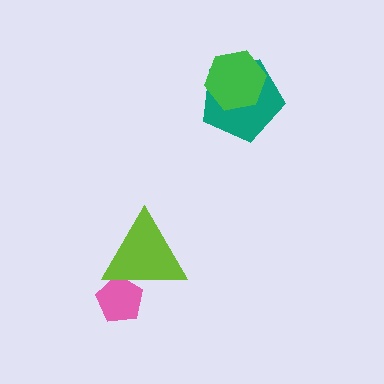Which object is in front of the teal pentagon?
The green hexagon is in front of the teal pentagon.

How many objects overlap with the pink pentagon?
1 object overlaps with the pink pentagon.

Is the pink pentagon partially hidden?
Yes, it is partially covered by another shape.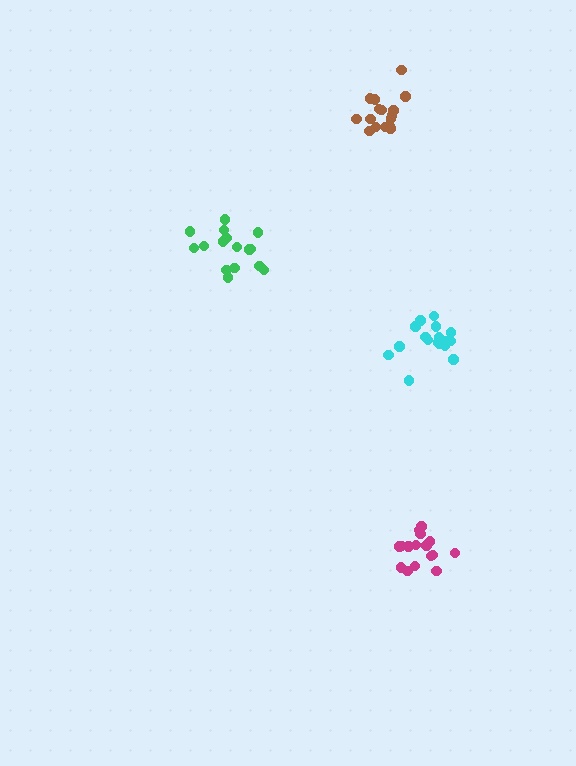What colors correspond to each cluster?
The clusters are colored: green, cyan, brown, magenta.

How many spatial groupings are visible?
There are 4 spatial groupings.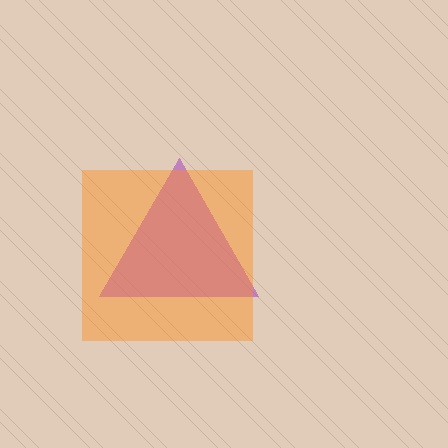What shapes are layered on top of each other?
The layered shapes are: a purple triangle, an orange square.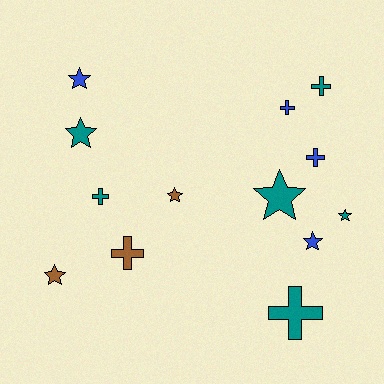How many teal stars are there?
There are 3 teal stars.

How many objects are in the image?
There are 13 objects.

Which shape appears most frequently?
Star, with 7 objects.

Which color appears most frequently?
Teal, with 6 objects.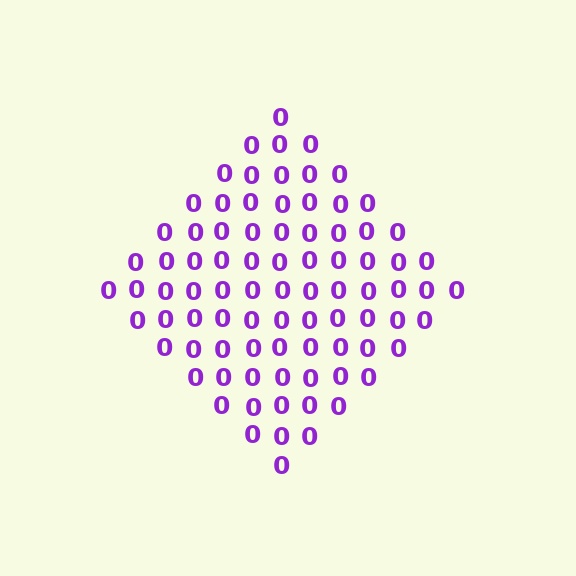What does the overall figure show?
The overall figure shows a diamond.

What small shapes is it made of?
It is made of small digit 0's.